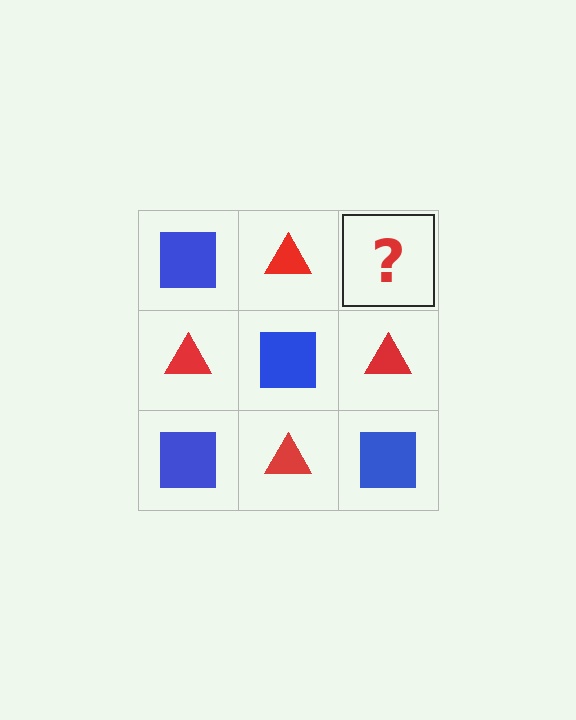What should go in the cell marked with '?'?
The missing cell should contain a blue square.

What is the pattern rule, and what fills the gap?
The rule is that it alternates blue square and red triangle in a checkerboard pattern. The gap should be filled with a blue square.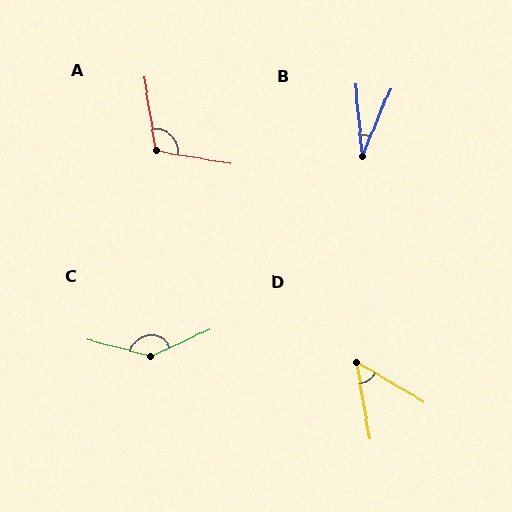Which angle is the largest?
C, at approximately 140 degrees.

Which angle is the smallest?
B, at approximately 28 degrees.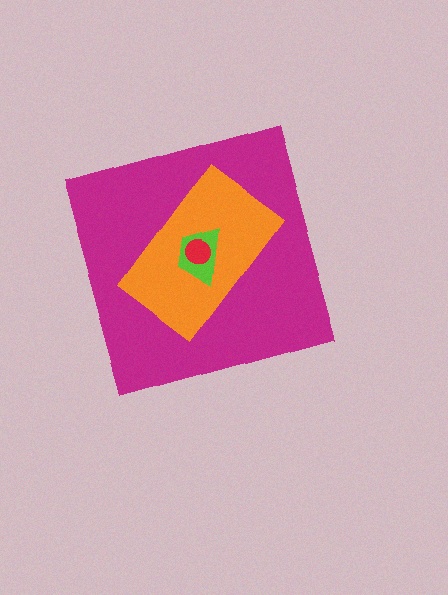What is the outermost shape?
The magenta diamond.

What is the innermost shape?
The red circle.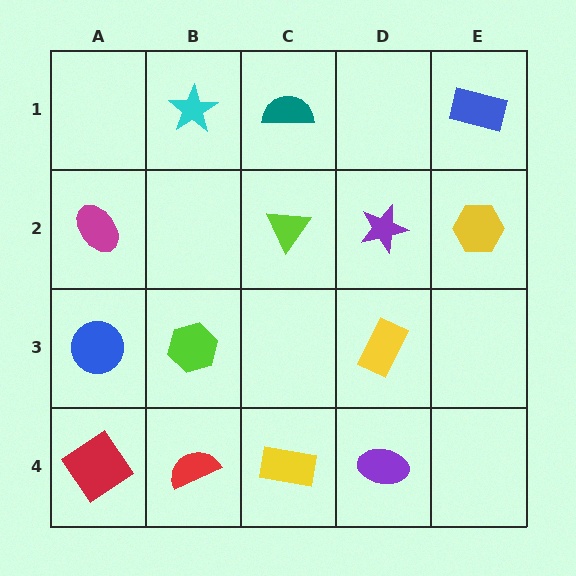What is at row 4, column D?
A purple ellipse.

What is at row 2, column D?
A purple star.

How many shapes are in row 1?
3 shapes.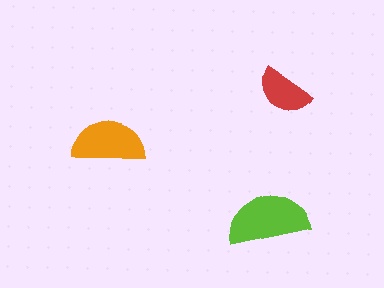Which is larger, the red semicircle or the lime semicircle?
The lime one.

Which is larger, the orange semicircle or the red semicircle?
The orange one.